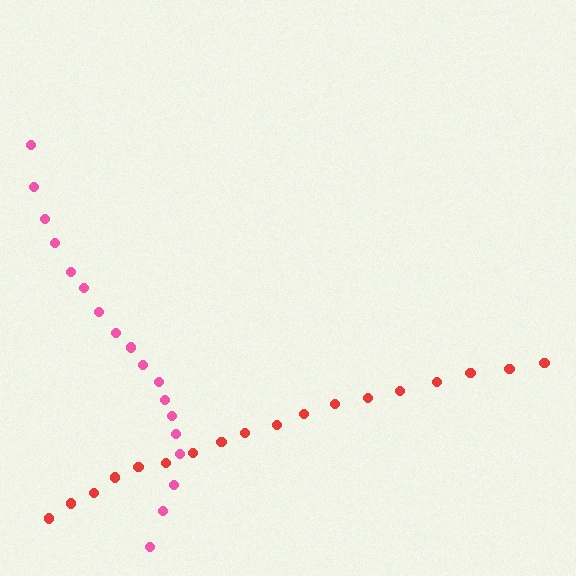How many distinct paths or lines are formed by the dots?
There are 2 distinct paths.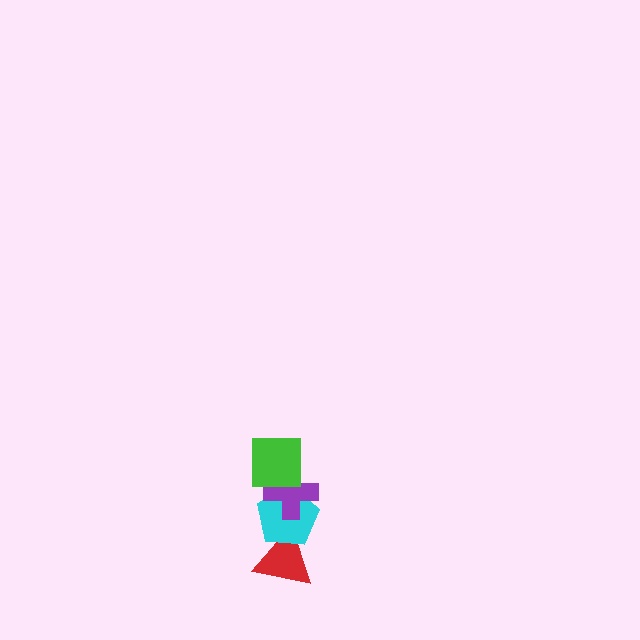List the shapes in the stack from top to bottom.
From top to bottom: the green square, the purple cross, the cyan pentagon, the red triangle.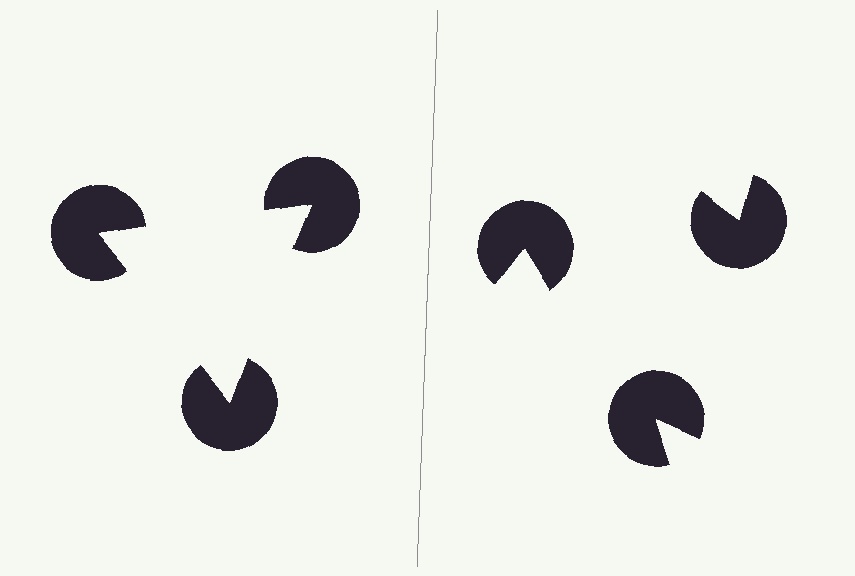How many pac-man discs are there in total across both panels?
6 — 3 on each side.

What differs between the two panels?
The pac-man discs are positioned identically on both sides; only the wedge orientations differ. On the left they align to a triangle; on the right they are misaligned.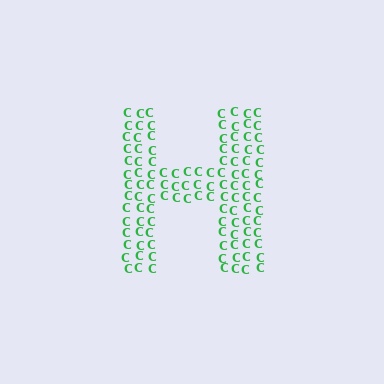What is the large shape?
The large shape is the letter H.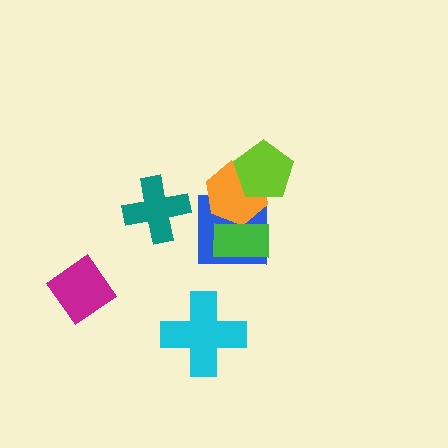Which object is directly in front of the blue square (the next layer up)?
The orange hexagon is directly in front of the blue square.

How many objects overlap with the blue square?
3 objects overlap with the blue square.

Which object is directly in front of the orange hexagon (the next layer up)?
The lime pentagon is directly in front of the orange hexagon.